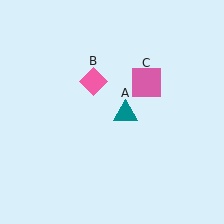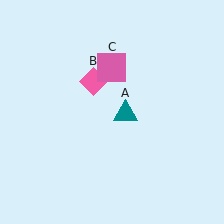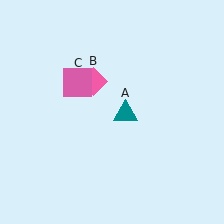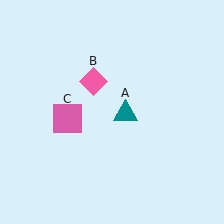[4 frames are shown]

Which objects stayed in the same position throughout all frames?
Teal triangle (object A) and pink diamond (object B) remained stationary.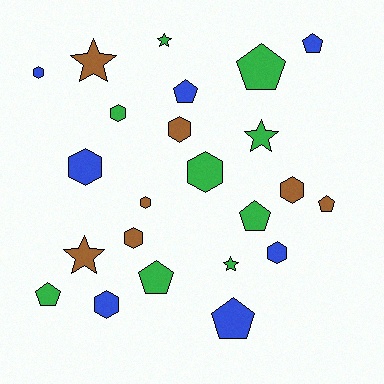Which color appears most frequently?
Green, with 9 objects.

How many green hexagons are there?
There are 2 green hexagons.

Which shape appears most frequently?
Hexagon, with 10 objects.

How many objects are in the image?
There are 23 objects.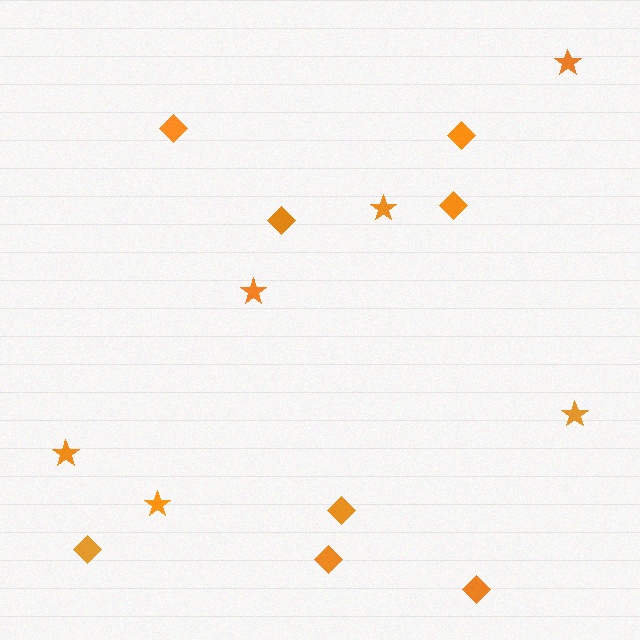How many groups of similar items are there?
There are 2 groups: one group of stars (6) and one group of diamonds (8).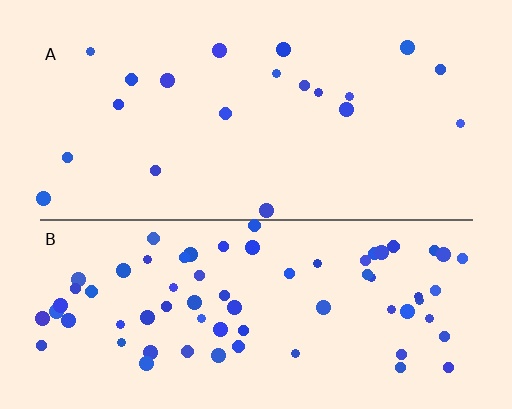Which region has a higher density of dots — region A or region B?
B (the bottom).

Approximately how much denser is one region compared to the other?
Approximately 3.6× — region B over region A.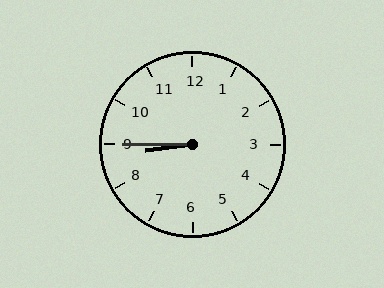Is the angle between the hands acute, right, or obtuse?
It is acute.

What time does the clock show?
8:45.